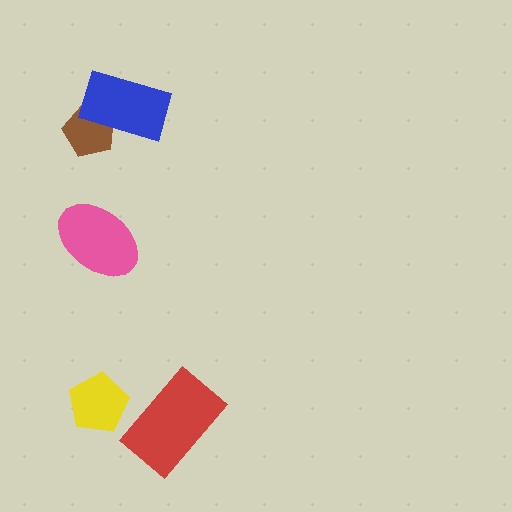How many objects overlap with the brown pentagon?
1 object overlaps with the brown pentagon.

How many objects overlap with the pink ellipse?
0 objects overlap with the pink ellipse.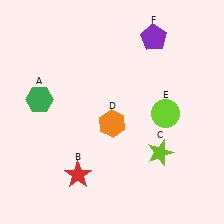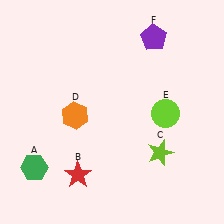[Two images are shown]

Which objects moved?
The objects that moved are: the green hexagon (A), the orange hexagon (D).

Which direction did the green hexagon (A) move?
The green hexagon (A) moved down.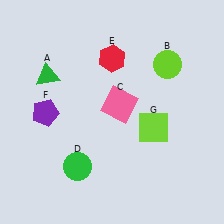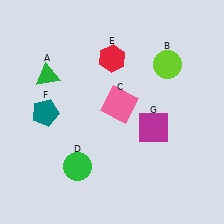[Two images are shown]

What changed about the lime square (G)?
In Image 1, G is lime. In Image 2, it changed to magenta.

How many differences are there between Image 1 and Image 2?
There are 2 differences between the two images.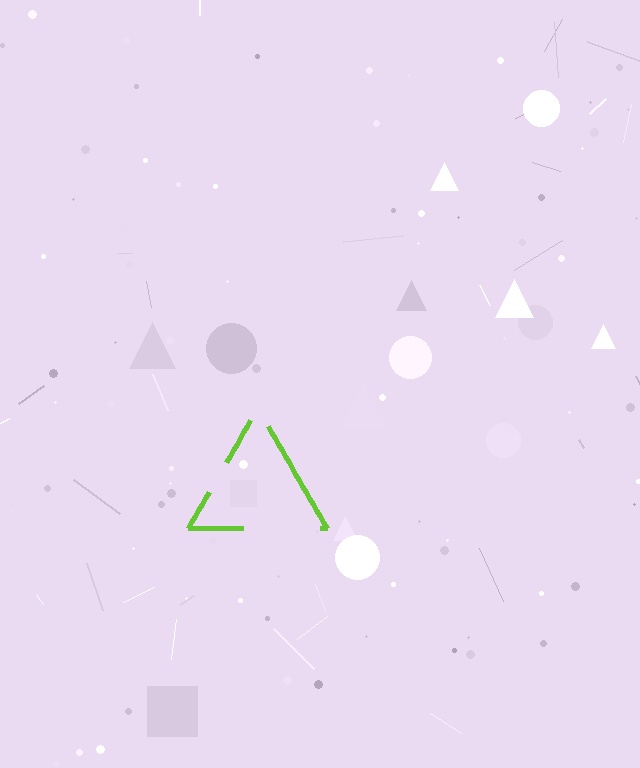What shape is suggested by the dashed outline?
The dashed outline suggests a triangle.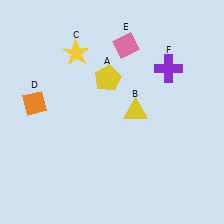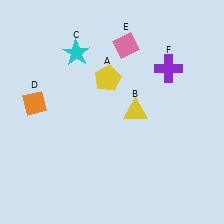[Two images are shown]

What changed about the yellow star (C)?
In Image 1, C is yellow. In Image 2, it changed to cyan.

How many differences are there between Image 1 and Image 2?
There is 1 difference between the two images.